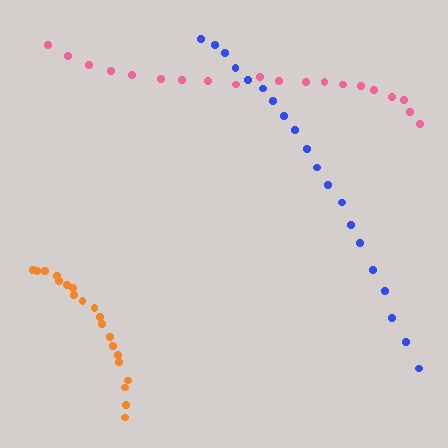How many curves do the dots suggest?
There are 3 distinct paths.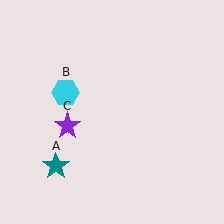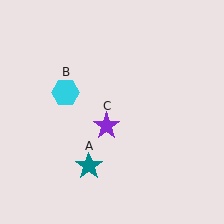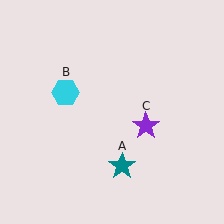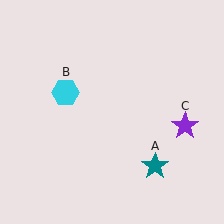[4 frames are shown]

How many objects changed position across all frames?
2 objects changed position: teal star (object A), purple star (object C).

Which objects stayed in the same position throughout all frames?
Cyan hexagon (object B) remained stationary.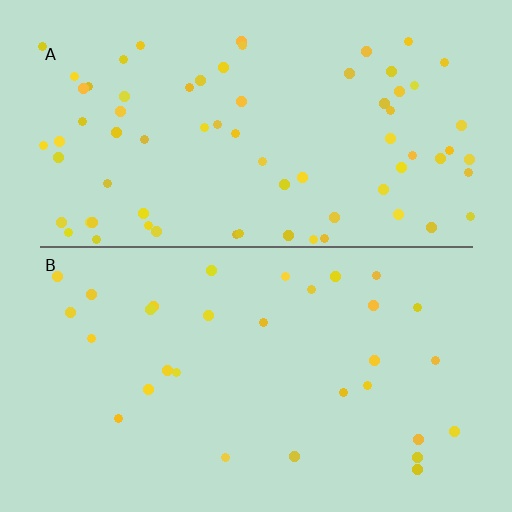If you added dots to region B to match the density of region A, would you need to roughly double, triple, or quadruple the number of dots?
Approximately double.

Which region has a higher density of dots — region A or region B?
A (the top).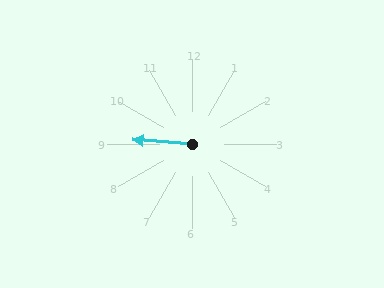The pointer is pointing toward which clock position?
Roughly 9 o'clock.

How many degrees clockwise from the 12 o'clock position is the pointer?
Approximately 274 degrees.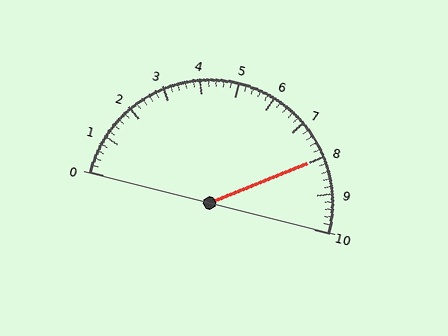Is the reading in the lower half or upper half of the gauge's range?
The reading is in the upper half of the range (0 to 10).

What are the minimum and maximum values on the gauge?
The gauge ranges from 0 to 10.